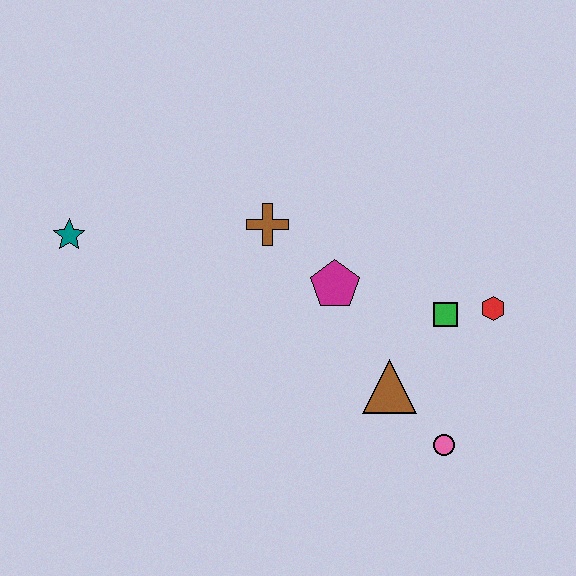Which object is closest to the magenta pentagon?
The brown cross is closest to the magenta pentagon.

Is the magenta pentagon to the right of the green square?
No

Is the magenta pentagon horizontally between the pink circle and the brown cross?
Yes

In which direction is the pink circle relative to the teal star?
The pink circle is to the right of the teal star.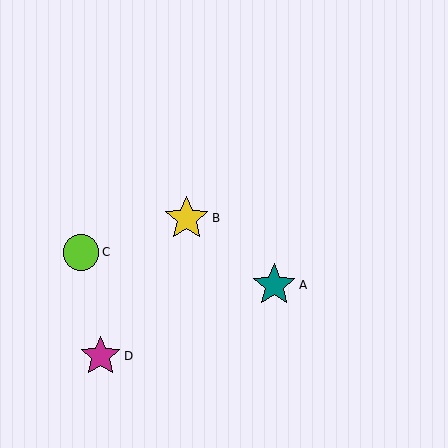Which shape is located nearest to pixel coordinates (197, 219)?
The yellow star (labeled B) at (187, 218) is nearest to that location.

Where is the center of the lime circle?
The center of the lime circle is at (81, 252).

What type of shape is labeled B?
Shape B is a yellow star.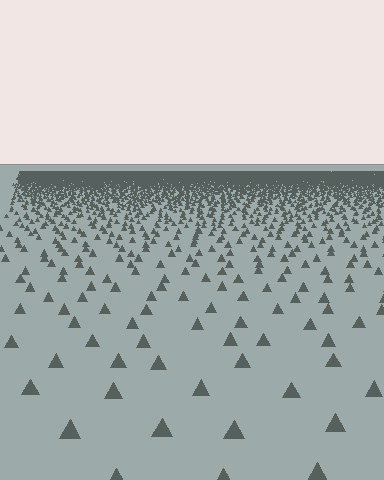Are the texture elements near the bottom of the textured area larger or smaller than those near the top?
Larger. Near the bottom, elements are closer to the viewer and appear at a bigger on-screen size.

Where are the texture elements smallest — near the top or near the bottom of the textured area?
Near the top.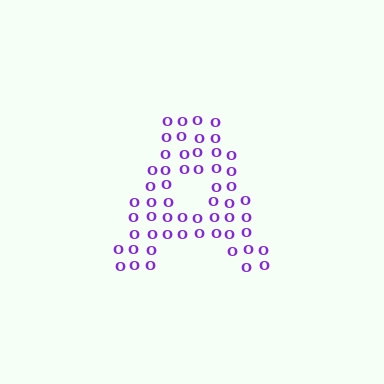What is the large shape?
The large shape is the letter A.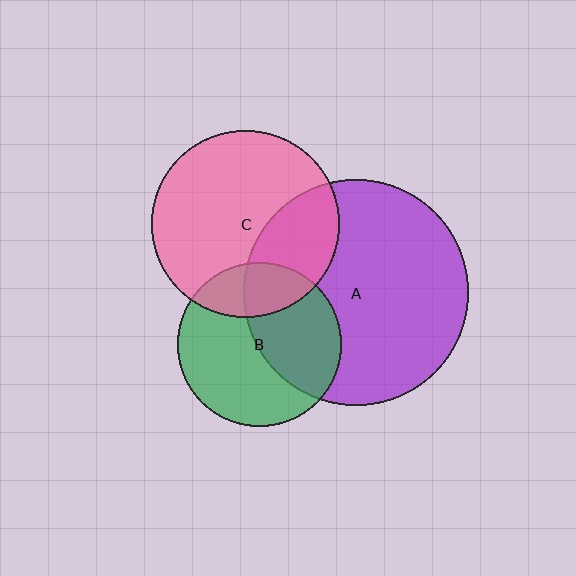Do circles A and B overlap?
Yes.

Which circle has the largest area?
Circle A (purple).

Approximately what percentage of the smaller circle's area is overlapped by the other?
Approximately 45%.